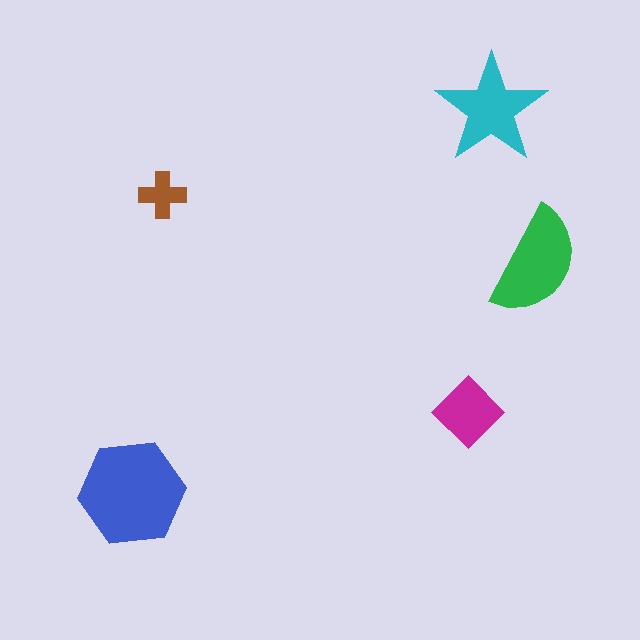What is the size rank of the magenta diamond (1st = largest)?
4th.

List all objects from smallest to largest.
The brown cross, the magenta diamond, the cyan star, the green semicircle, the blue hexagon.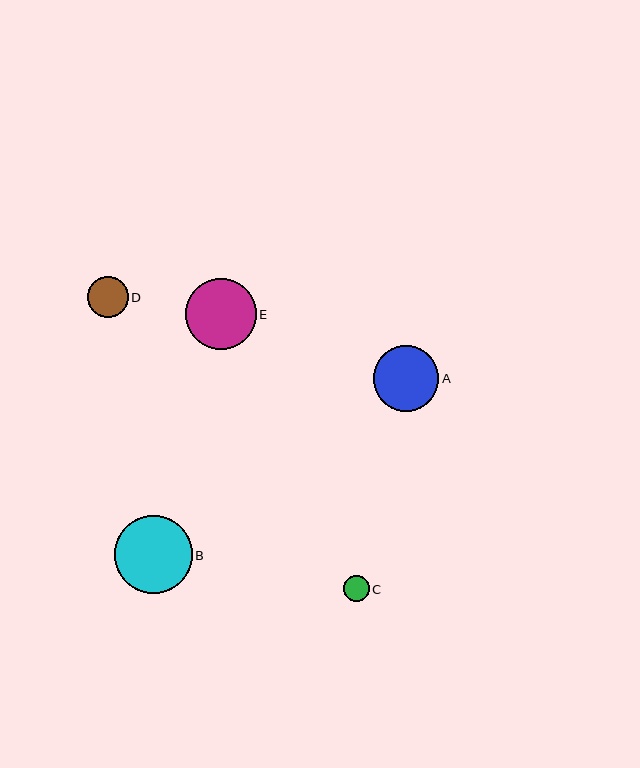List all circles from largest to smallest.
From largest to smallest: B, E, A, D, C.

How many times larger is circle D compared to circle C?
Circle D is approximately 1.6 times the size of circle C.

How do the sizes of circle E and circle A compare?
Circle E and circle A are approximately the same size.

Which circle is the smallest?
Circle C is the smallest with a size of approximately 25 pixels.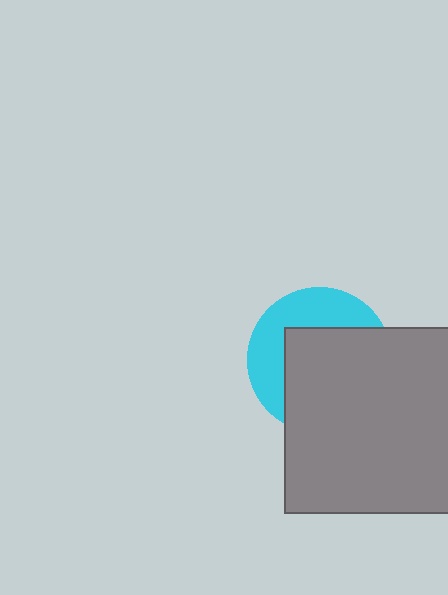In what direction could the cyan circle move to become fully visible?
The cyan circle could move toward the upper-left. That would shift it out from behind the gray square entirely.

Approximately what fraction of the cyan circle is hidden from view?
Roughly 61% of the cyan circle is hidden behind the gray square.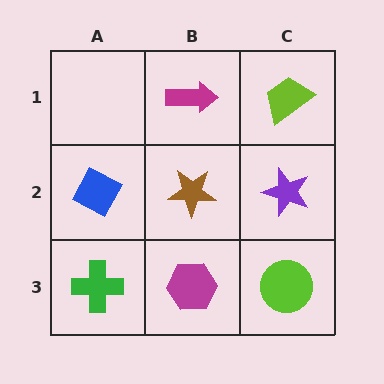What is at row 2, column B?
A brown star.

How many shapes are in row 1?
2 shapes.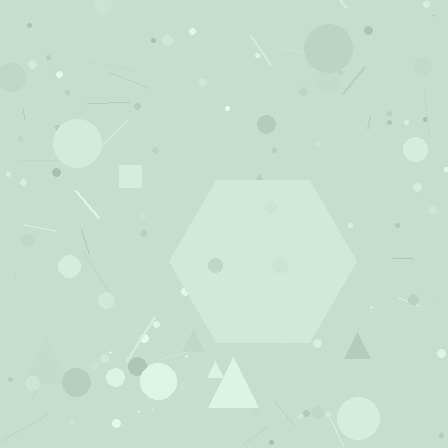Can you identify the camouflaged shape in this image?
The camouflaged shape is a hexagon.